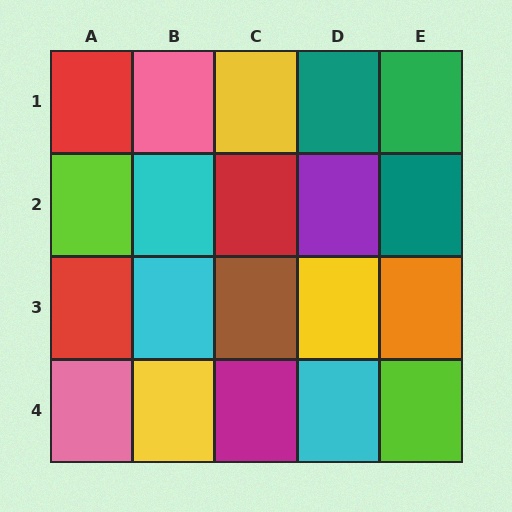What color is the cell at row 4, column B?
Yellow.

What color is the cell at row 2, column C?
Red.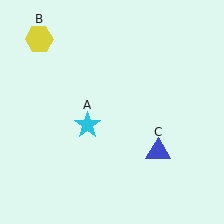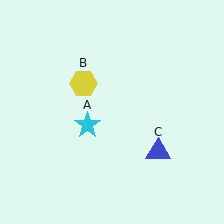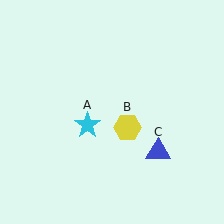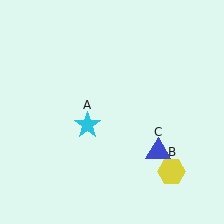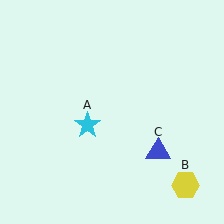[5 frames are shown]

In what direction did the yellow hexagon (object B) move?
The yellow hexagon (object B) moved down and to the right.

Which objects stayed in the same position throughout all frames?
Cyan star (object A) and blue triangle (object C) remained stationary.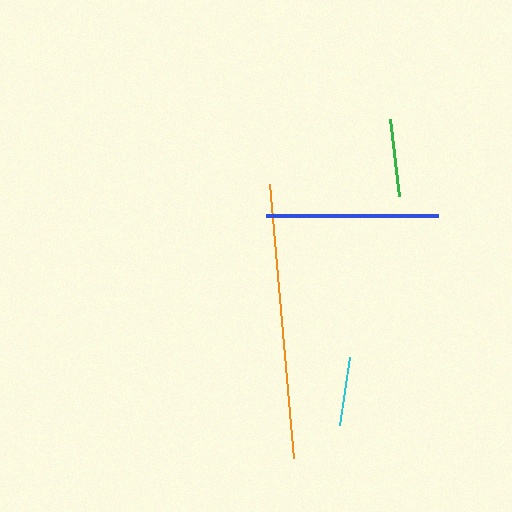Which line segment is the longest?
The orange line is the longest at approximately 275 pixels.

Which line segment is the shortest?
The cyan line is the shortest at approximately 69 pixels.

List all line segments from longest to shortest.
From longest to shortest: orange, blue, green, cyan.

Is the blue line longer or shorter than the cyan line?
The blue line is longer than the cyan line.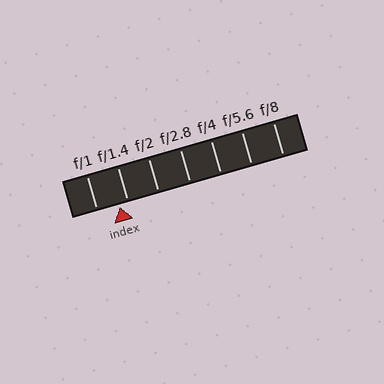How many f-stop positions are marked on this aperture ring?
There are 7 f-stop positions marked.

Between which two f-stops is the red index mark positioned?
The index mark is between f/1 and f/1.4.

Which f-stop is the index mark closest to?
The index mark is closest to f/1.4.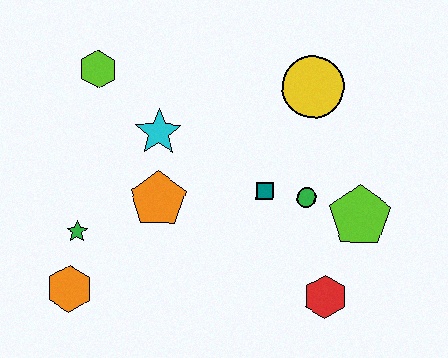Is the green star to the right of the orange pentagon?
No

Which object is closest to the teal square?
The green circle is closest to the teal square.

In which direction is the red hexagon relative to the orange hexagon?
The red hexagon is to the right of the orange hexagon.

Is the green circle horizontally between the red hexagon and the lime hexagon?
Yes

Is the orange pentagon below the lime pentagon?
No